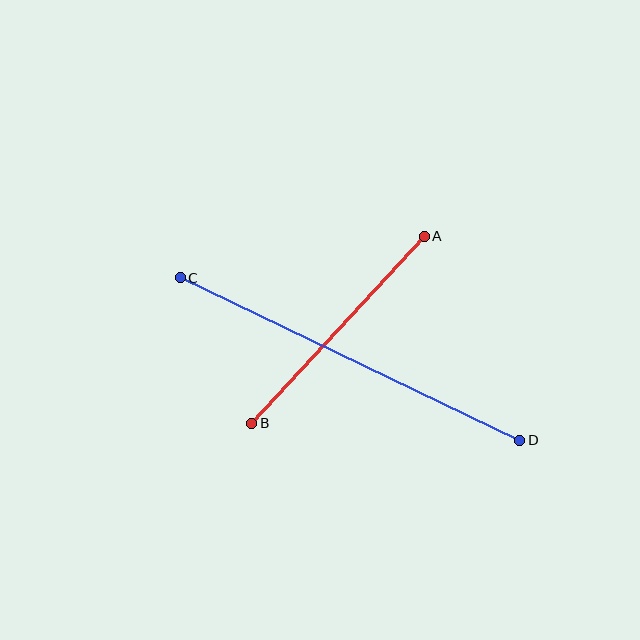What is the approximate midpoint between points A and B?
The midpoint is at approximately (338, 330) pixels.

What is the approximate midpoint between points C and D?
The midpoint is at approximately (350, 359) pixels.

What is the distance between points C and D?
The distance is approximately 377 pixels.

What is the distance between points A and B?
The distance is approximately 254 pixels.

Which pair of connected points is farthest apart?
Points C and D are farthest apart.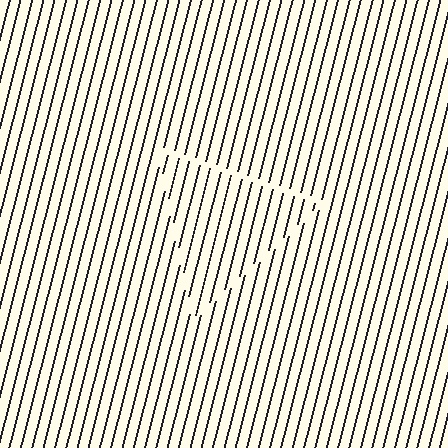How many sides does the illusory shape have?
3 sides — the line-ends trace a triangle.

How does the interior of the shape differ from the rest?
The interior of the shape contains the same grating, shifted by half a period — the contour is defined by the phase discontinuity where line-ends from the inner and outer gratings abut.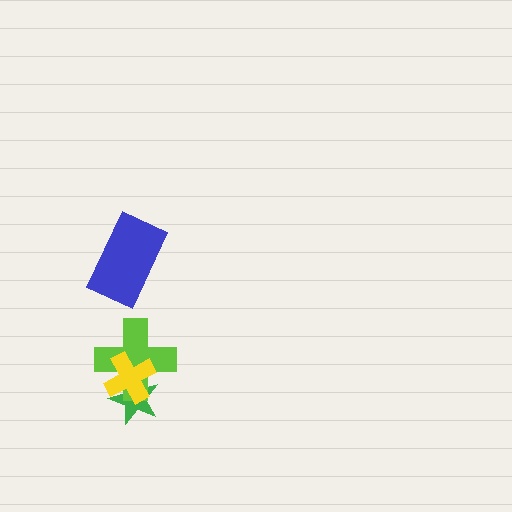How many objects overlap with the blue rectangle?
0 objects overlap with the blue rectangle.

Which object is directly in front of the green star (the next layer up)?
The lime cross is directly in front of the green star.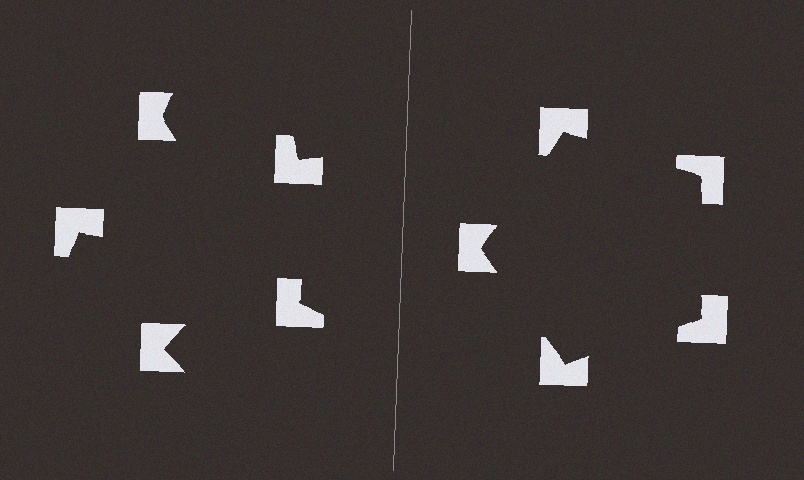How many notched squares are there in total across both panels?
10 — 5 on each side.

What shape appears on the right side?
An illusory pentagon.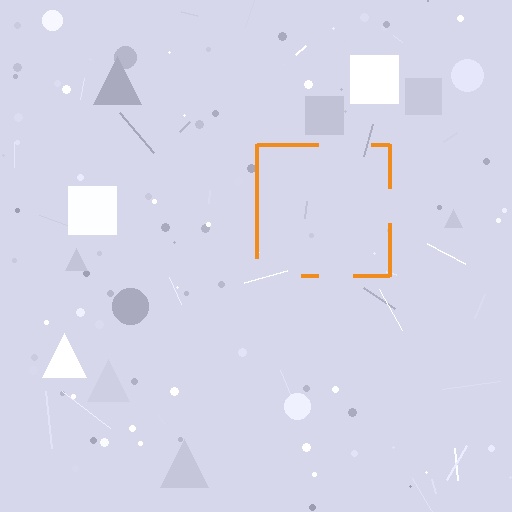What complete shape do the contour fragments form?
The contour fragments form a square.